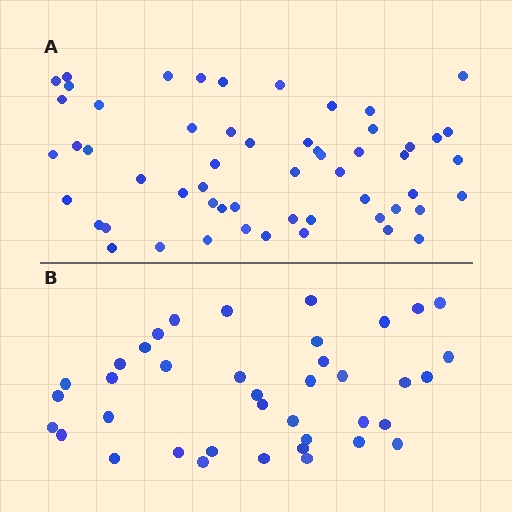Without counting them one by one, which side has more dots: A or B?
Region A (the top region) has more dots.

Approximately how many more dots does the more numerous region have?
Region A has approximately 15 more dots than region B.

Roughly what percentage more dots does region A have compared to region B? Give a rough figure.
About 45% more.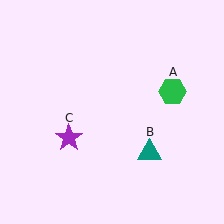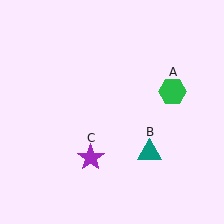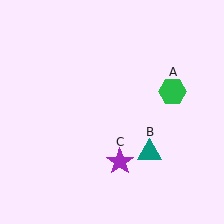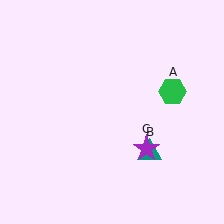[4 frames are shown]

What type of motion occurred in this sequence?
The purple star (object C) rotated counterclockwise around the center of the scene.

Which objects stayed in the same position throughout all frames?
Green hexagon (object A) and teal triangle (object B) remained stationary.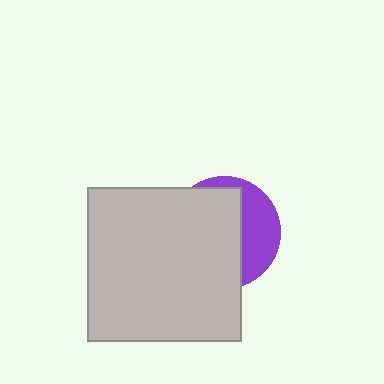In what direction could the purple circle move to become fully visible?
The purple circle could move right. That would shift it out from behind the light gray square entirely.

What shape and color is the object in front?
The object in front is a light gray square.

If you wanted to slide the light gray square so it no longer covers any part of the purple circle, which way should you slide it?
Slide it left — that is the most direct way to separate the two shapes.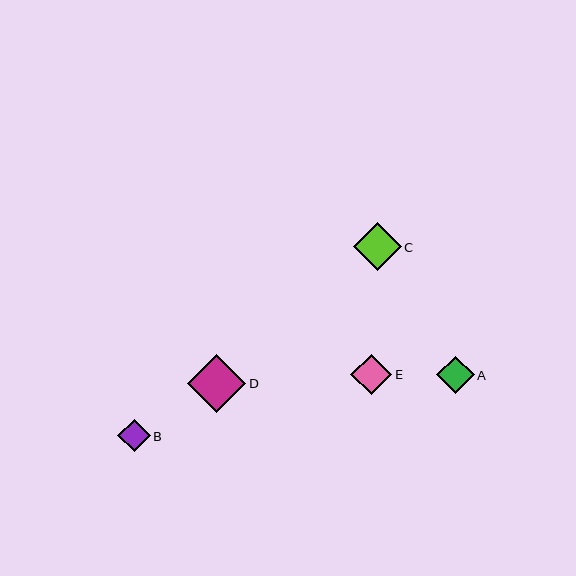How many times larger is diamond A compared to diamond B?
Diamond A is approximately 1.2 times the size of diamond B.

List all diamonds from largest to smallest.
From largest to smallest: D, C, E, A, B.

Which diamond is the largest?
Diamond D is the largest with a size of approximately 58 pixels.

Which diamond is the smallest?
Diamond B is the smallest with a size of approximately 32 pixels.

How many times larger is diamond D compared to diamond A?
Diamond D is approximately 1.5 times the size of diamond A.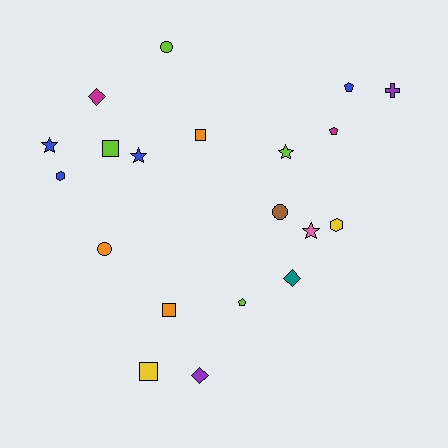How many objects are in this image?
There are 20 objects.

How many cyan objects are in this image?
There are no cyan objects.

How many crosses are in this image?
There is 1 cross.